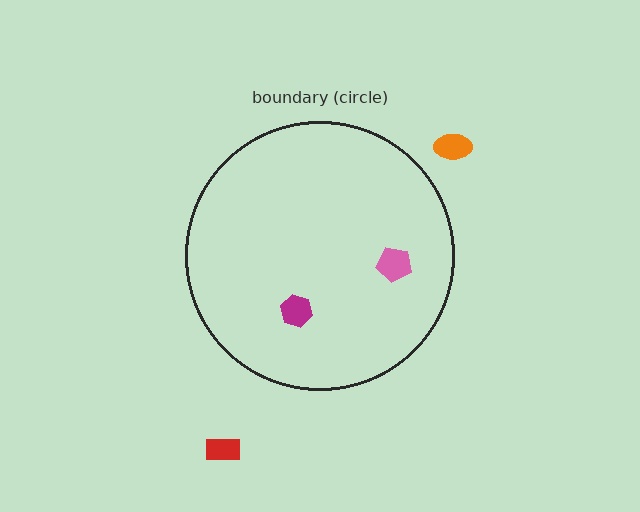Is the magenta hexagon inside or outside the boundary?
Inside.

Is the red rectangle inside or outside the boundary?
Outside.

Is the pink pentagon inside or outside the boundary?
Inside.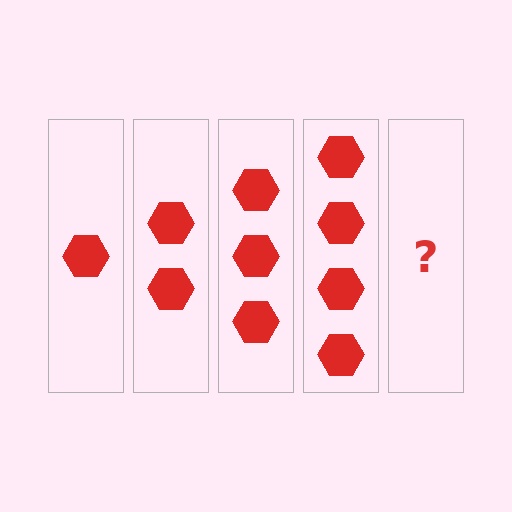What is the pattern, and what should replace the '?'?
The pattern is that each step adds one more hexagon. The '?' should be 5 hexagons.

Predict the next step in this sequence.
The next step is 5 hexagons.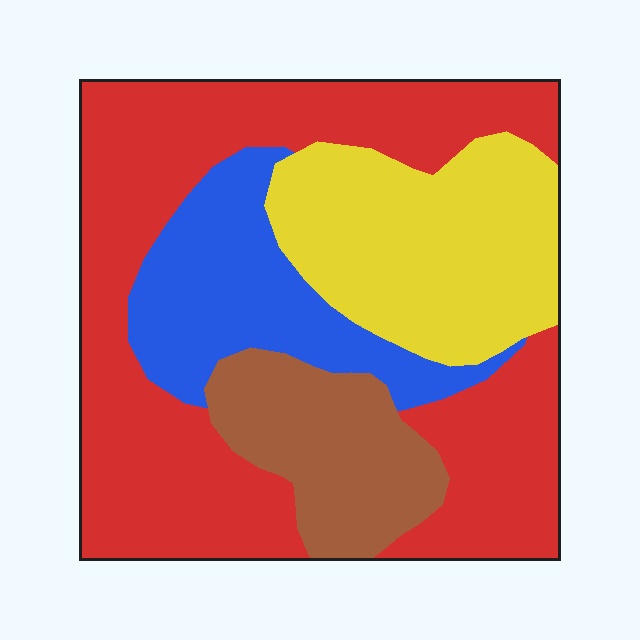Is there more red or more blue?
Red.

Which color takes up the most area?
Red, at roughly 50%.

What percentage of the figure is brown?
Brown takes up about one eighth (1/8) of the figure.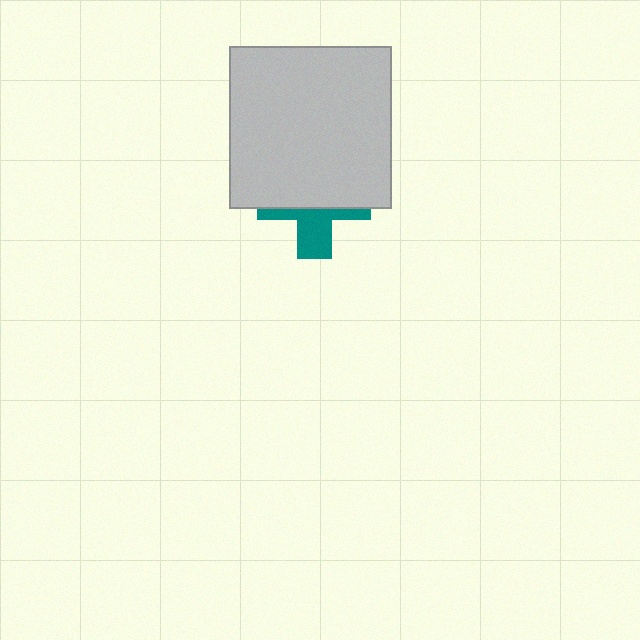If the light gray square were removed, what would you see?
You would see the complete teal cross.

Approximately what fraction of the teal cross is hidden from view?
Roughly 62% of the teal cross is hidden behind the light gray square.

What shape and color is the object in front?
The object in front is a light gray square.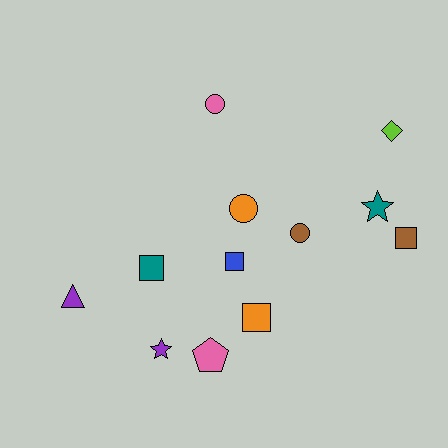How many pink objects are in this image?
There are 2 pink objects.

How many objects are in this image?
There are 12 objects.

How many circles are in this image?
There are 3 circles.